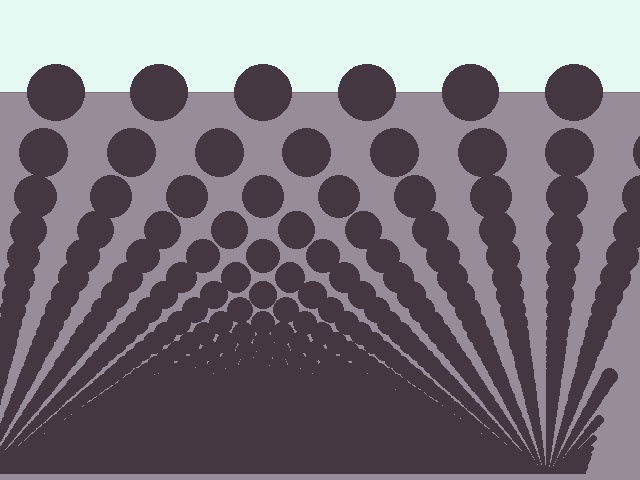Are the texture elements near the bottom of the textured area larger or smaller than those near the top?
Smaller. The gradient is inverted — elements near the bottom are smaller and denser.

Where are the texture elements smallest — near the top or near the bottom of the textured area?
Near the bottom.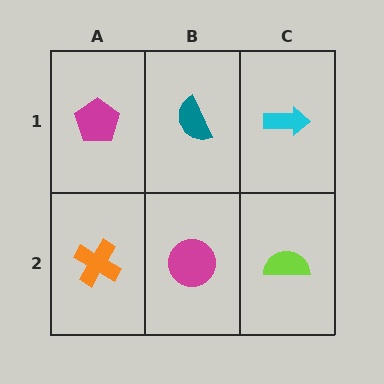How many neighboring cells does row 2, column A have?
2.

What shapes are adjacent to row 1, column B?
A magenta circle (row 2, column B), a magenta pentagon (row 1, column A), a cyan arrow (row 1, column C).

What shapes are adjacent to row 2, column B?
A teal semicircle (row 1, column B), an orange cross (row 2, column A), a lime semicircle (row 2, column C).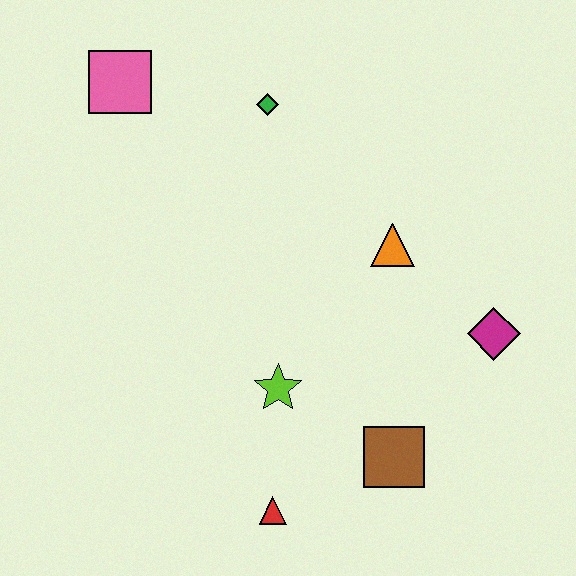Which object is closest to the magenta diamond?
The orange triangle is closest to the magenta diamond.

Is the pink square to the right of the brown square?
No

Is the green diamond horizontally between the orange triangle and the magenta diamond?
No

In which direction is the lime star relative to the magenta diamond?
The lime star is to the left of the magenta diamond.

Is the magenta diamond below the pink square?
Yes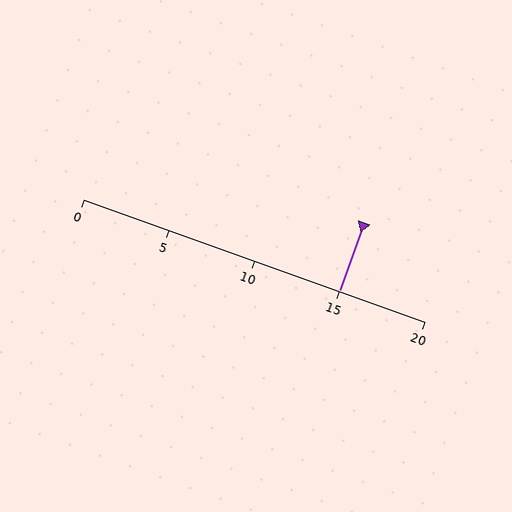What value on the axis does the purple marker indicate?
The marker indicates approximately 15.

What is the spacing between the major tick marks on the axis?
The major ticks are spaced 5 apart.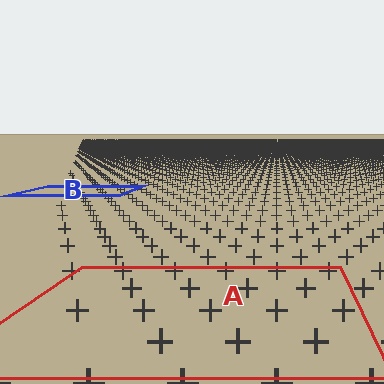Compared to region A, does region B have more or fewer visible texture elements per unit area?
Region B has more texture elements per unit area — they are packed more densely because it is farther away.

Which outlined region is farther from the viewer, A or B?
Region B is farther from the viewer — the texture elements inside it appear smaller and more densely packed.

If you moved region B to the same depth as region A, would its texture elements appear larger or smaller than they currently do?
They would appear larger. At a closer depth, the same texture elements are projected at a bigger on-screen size.